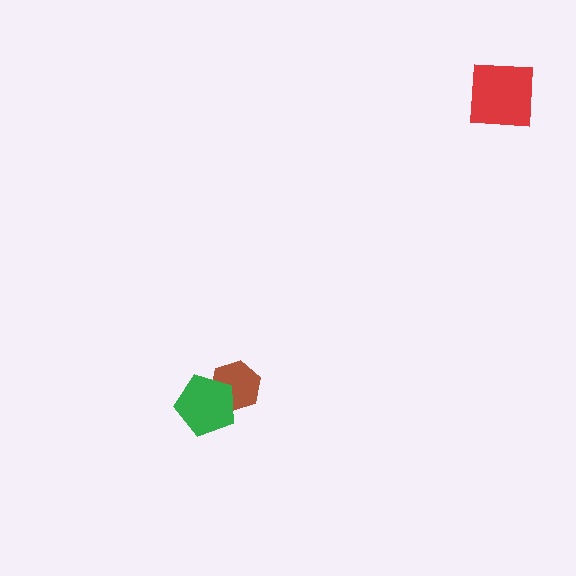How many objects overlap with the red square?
0 objects overlap with the red square.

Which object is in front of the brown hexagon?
The green pentagon is in front of the brown hexagon.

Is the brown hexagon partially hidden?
Yes, it is partially covered by another shape.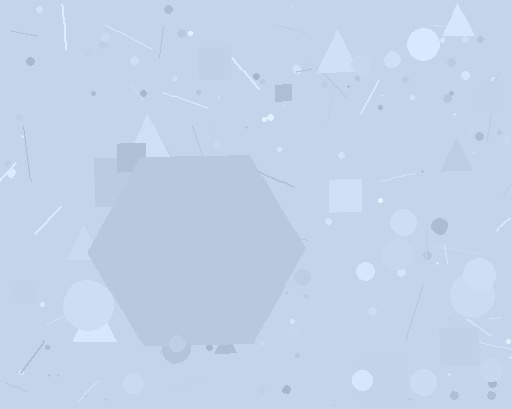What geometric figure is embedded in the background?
A hexagon is embedded in the background.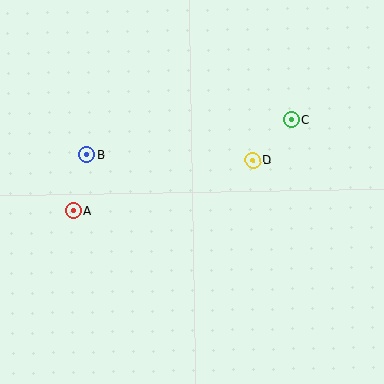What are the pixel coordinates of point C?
Point C is at (291, 120).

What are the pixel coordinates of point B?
Point B is at (87, 155).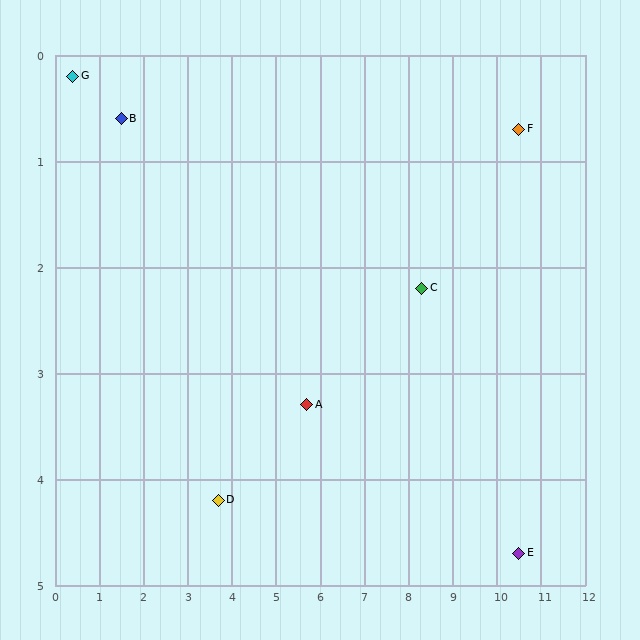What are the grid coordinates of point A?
Point A is at approximately (5.7, 3.3).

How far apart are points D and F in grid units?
Points D and F are about 7.6 grid units apart.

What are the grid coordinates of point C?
Point C is at approximately (8.3, 2.2).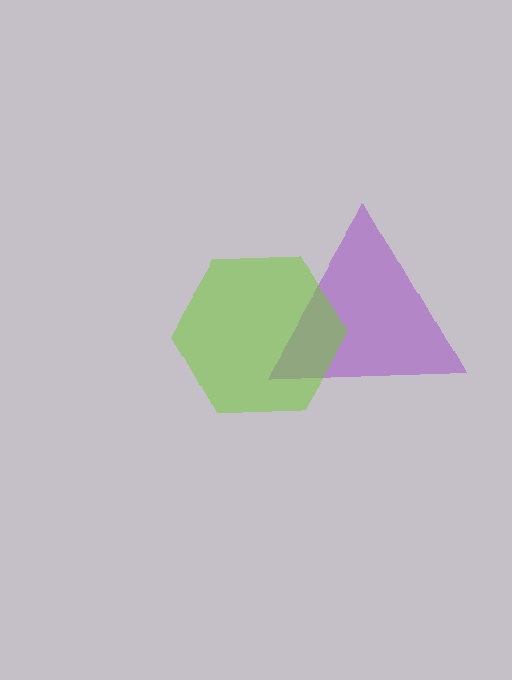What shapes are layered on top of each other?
The layered shapes are: a purple triangle, a lime hexagon.